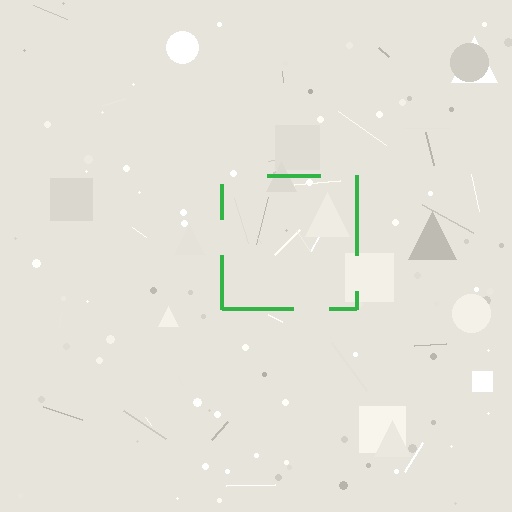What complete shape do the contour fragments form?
The contour fragments form a square.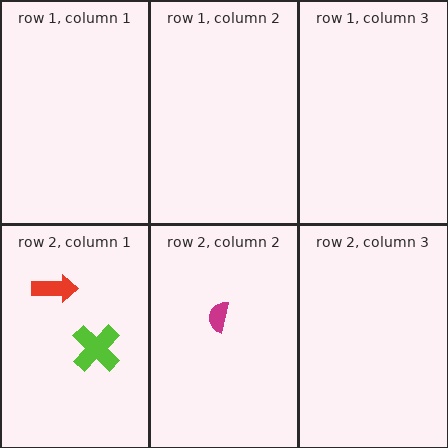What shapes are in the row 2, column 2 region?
The magenta semicircle.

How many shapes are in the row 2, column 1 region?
2.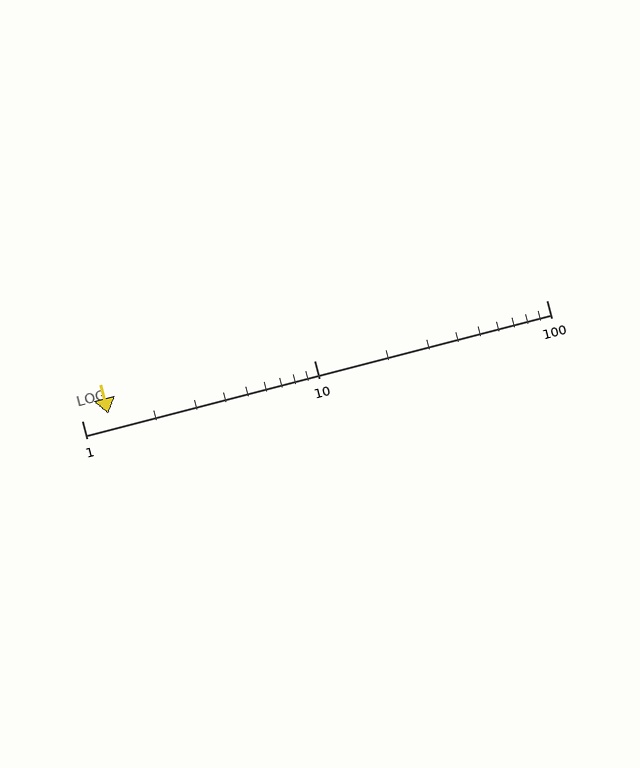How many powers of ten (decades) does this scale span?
The scale spans 2 decades, from 1 to 100.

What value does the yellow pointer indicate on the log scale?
The pointer indicates approximately 1.3.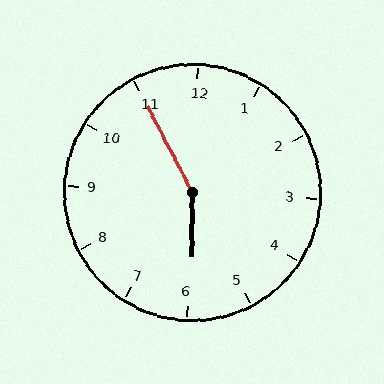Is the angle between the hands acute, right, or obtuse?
It is obtuse.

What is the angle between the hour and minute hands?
Approximately 152 degrees.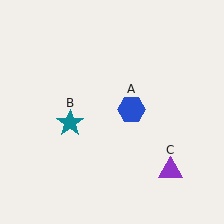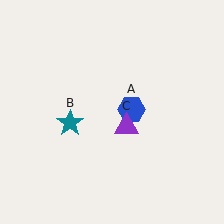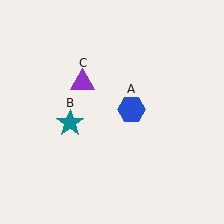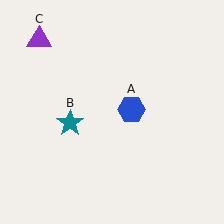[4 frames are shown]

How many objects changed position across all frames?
1 object changed position: purple triangle (object C).